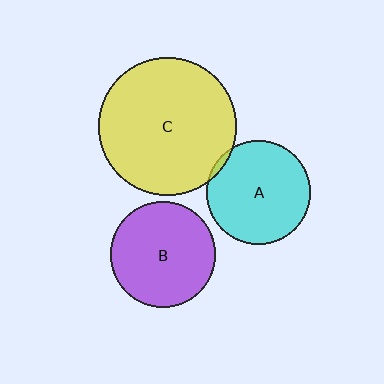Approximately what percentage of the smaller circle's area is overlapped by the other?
Approximately 5%.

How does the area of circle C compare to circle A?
Approximately 1.8 times.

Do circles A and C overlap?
Yes.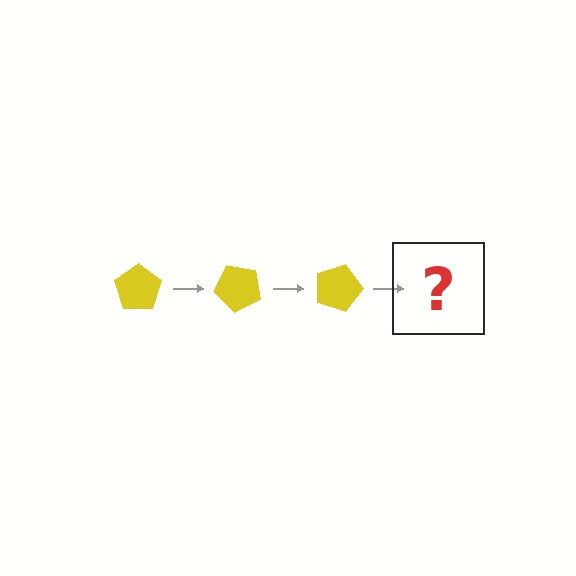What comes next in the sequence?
The next element should be a yellow pentagon rotated 135 degrees.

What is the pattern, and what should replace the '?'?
The pattern is that the pentagon rotates 45 degrees each step. The '?' should be a yellow pentagon rotated 135 degrees.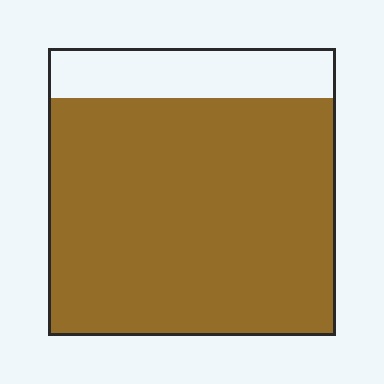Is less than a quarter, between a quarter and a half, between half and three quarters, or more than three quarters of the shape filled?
More than three quarters.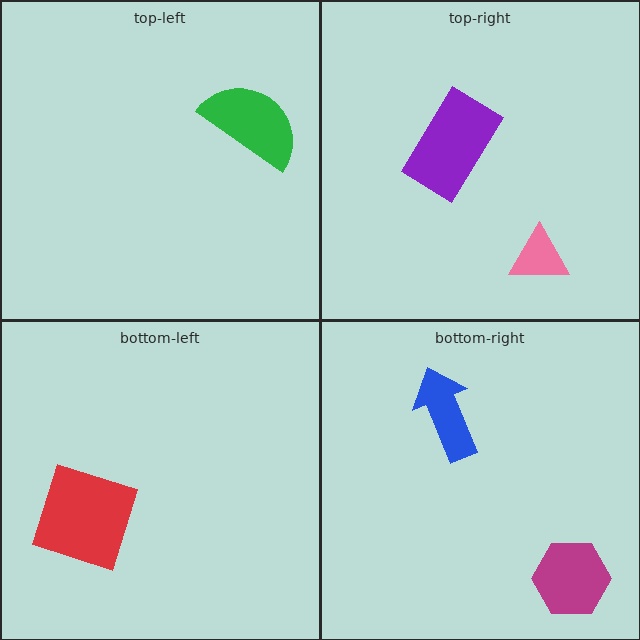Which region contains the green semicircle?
The top-left region.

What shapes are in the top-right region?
The purple rectangle, the pink triangle.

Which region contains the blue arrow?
The bottom-right region.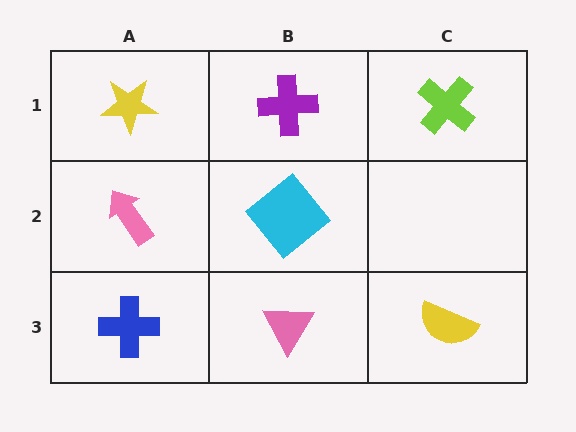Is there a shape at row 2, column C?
No, that cell is empty.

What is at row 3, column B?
A pink triangle.